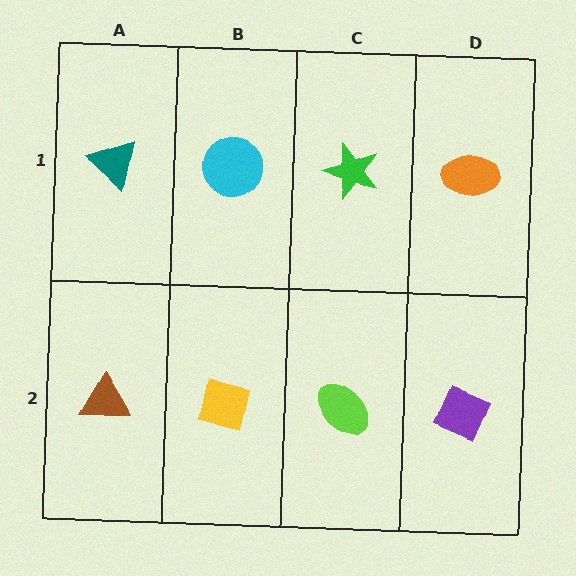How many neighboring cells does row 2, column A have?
2.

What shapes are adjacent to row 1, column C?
A lime ellipse (row 2, column C), a cyan circle (row 1, column B), an orange ellipse (row 1, column D).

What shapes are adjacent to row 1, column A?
A brown triangle (row 2, column A), a cyan circle (row 1, column B).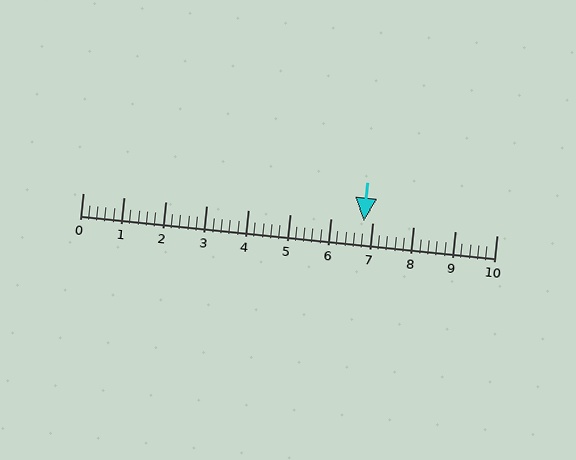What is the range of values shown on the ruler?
The ruler shows values from 0 to 10.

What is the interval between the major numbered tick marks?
The major tick marks are spaced 1 units apart.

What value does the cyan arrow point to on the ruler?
The cyan arrow points to approximately 6.8.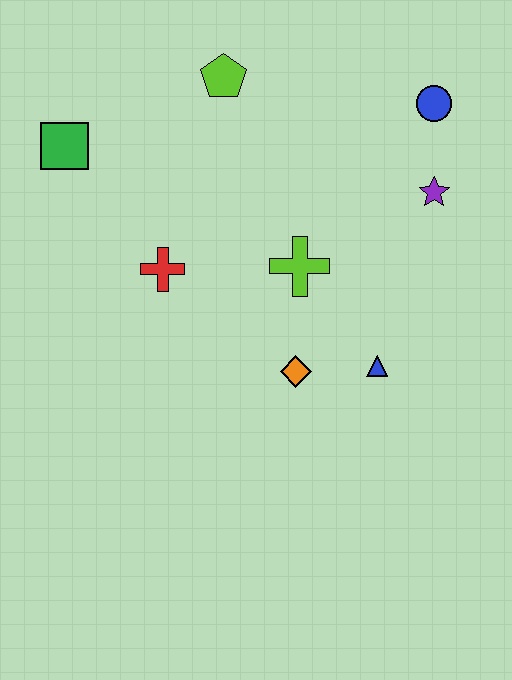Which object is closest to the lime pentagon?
The green square is closest to the lime pentagon.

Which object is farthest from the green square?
The blue triangle is farthest from the green square.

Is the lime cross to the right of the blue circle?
No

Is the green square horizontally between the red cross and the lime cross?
No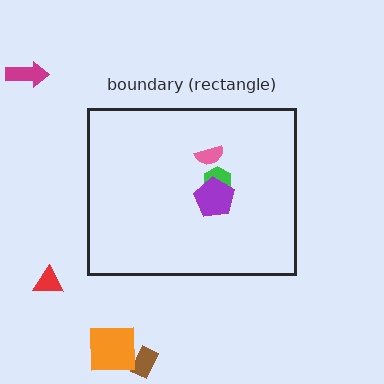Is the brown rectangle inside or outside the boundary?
Outside.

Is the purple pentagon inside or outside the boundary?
Inside.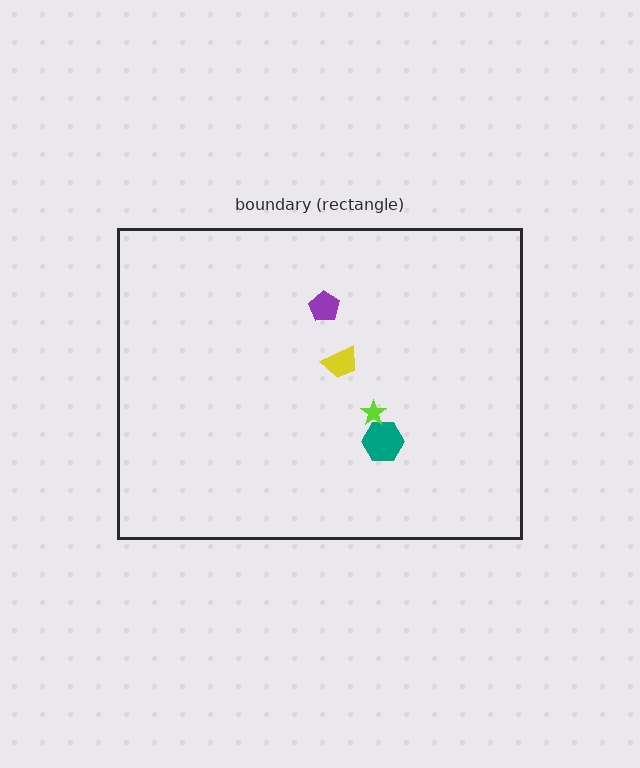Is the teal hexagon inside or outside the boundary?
Inside.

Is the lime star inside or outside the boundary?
Inside.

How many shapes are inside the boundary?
4 inside, 0 outside.